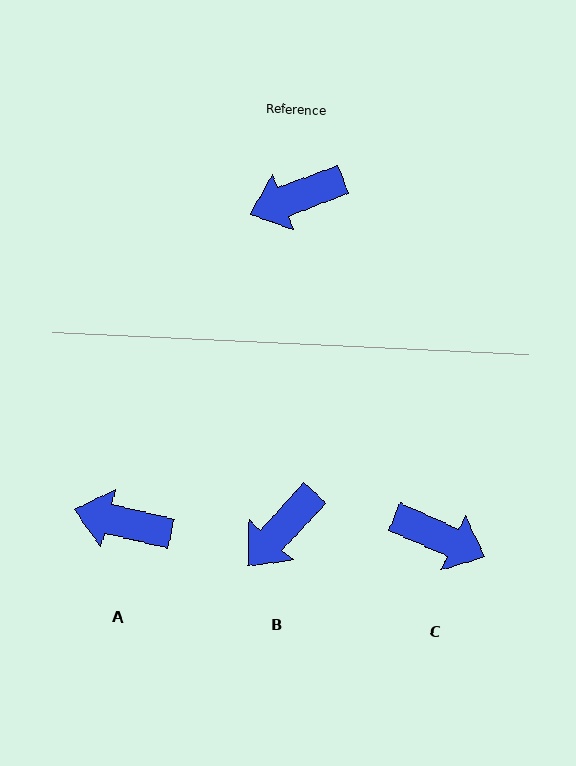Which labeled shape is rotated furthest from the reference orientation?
C, about 135 degrees away.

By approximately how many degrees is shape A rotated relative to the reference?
Approximately 35 degrees clockwise.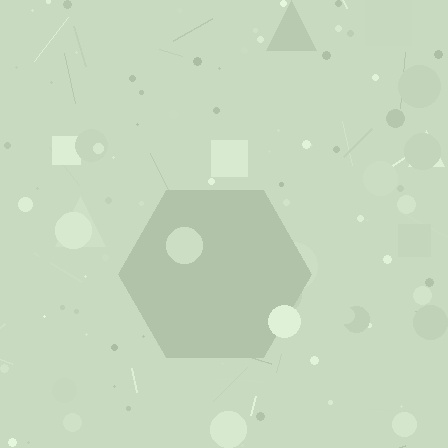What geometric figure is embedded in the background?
A hexagon is embedded in the background.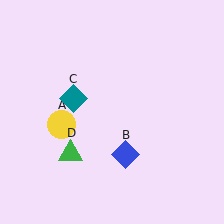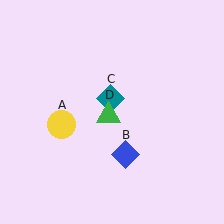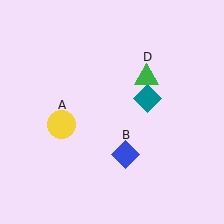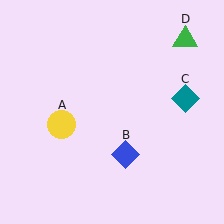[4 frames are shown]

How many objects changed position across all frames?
2 objects changed position: teal diamond (object C), green triangle (object D).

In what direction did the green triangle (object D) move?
The green triangle (object D) moved up and to the right.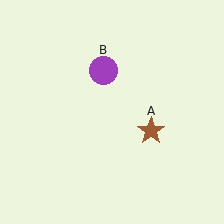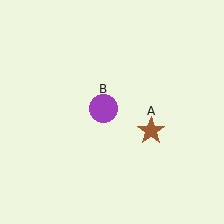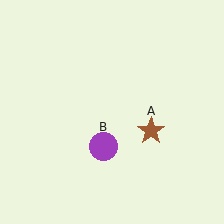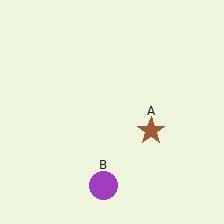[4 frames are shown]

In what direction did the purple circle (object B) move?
The purple circle (object B) moved down.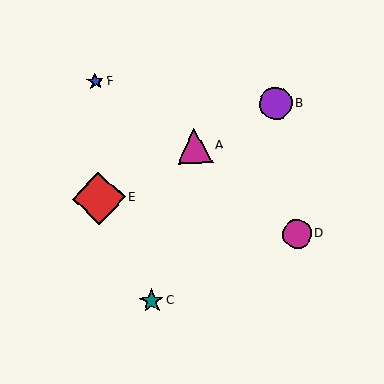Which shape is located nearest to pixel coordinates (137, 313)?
The teal star (labeled C) at (151, 301) is nearest to that location.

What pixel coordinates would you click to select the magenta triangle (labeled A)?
Click at (194, 146) to select the magenta triangle A.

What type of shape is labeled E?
Shape E is a red diamond.